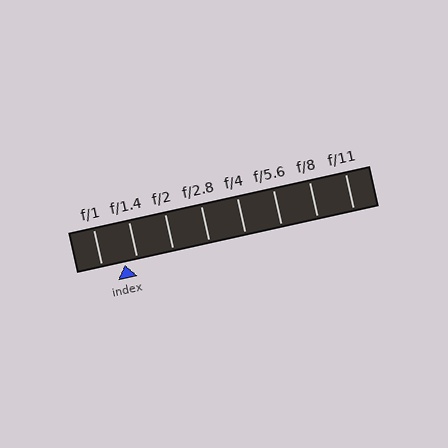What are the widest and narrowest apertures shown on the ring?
The widest aperture shown is f/1 and the narrowest is f/11.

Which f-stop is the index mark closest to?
The index mark is closest to f/1.4.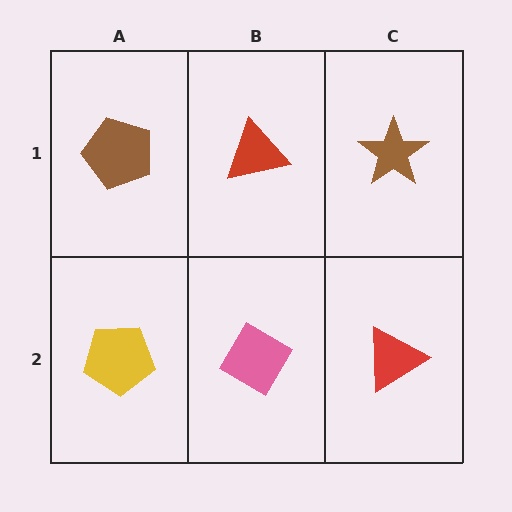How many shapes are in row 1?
3 shapes.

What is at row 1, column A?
A brown pentagon.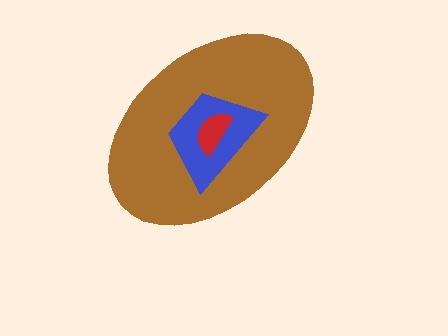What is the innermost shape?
The red semicircle.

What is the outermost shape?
The brown ellipse.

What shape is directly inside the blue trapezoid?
The red semicircle.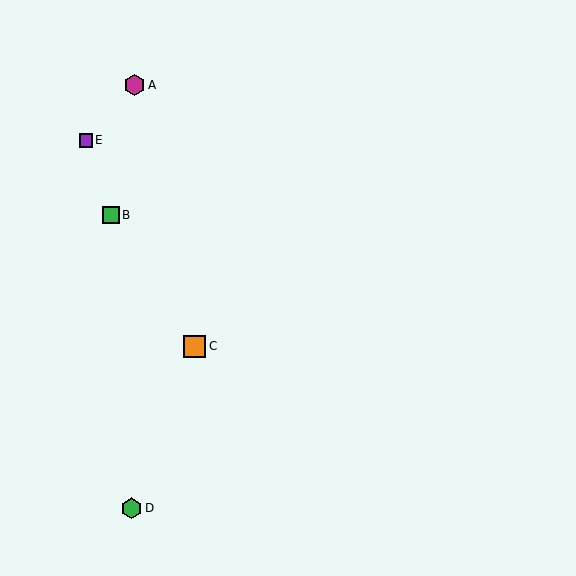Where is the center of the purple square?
The center of the purple square is at (86, 140).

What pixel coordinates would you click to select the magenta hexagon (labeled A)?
Click at (135, 85) to select the magenta hexagon A.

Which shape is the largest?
The orange square (labeled C) is the largest.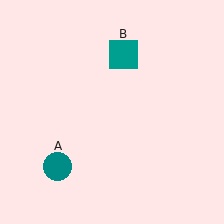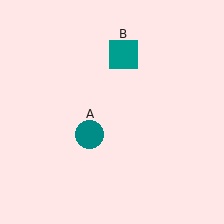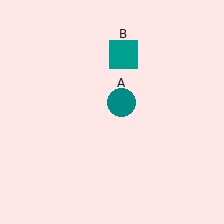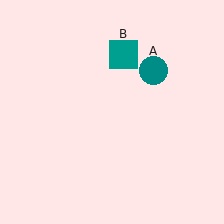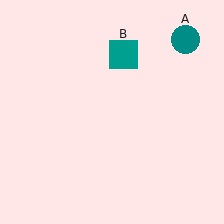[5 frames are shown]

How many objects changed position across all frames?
1 object changed position: teal circle (object A).